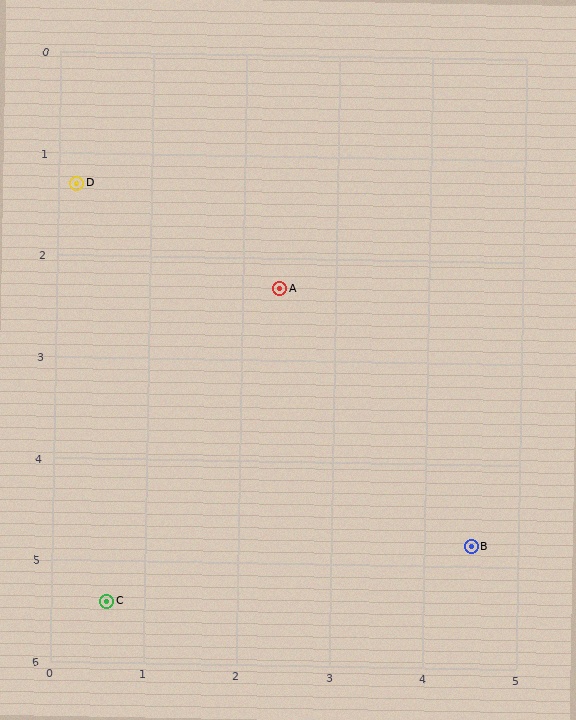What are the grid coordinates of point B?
Point B is at approximately (4.5, 4.8).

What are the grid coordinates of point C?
Point C is at approximately (0.6, 5.4).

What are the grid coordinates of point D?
Point D is at approximately (0.2, 1.3).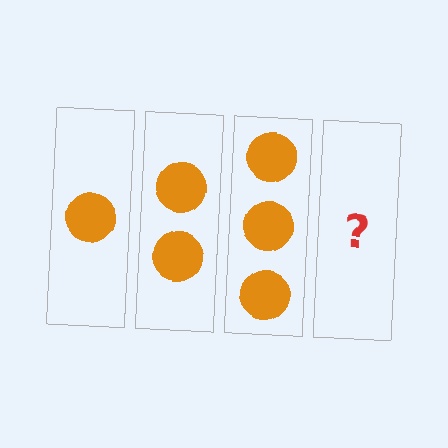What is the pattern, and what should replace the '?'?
The pattern is that each step adds one more circle. The '?' should be 4 circles.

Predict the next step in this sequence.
The next step is 4 circles.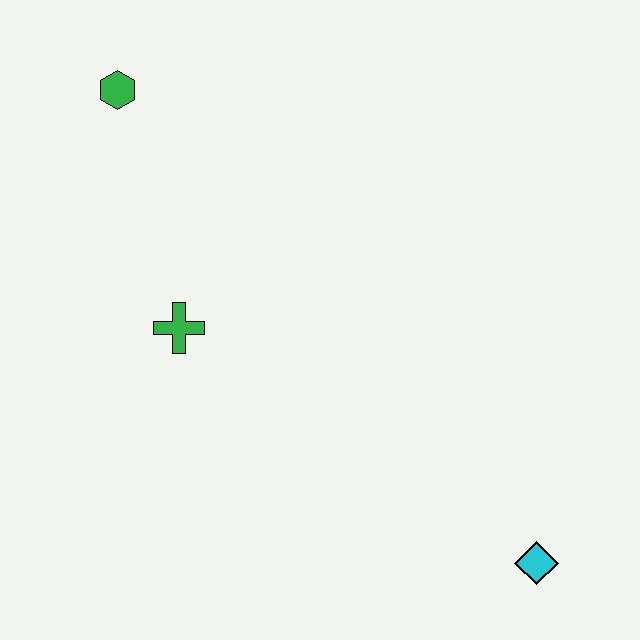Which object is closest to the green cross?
The green hexagon is closest to the green cross.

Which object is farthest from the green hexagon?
The cyan diamond is farthest from the green hexagon.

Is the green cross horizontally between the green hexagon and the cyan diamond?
Yes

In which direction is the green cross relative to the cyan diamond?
The green cross is to the left of the cyan diamond.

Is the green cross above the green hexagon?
No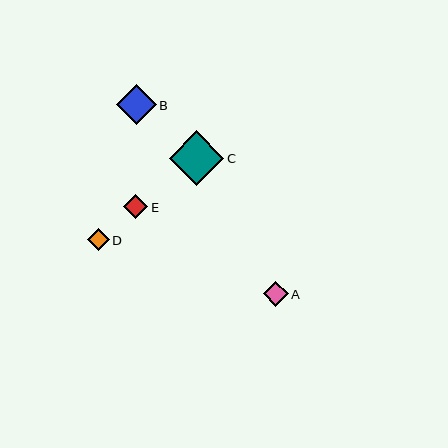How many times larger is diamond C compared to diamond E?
Diamond C is approximately 2.3 times the size of diamond E.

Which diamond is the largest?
Diamond C is the largest with a size of approximately 55 pixels.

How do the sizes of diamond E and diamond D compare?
Diamond E and diamond D are approximately the same size.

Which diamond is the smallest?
Diamond D is the smallest with a size of approximately 22 pixels.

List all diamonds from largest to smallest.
From largest to smallest: C, B, A, E, D.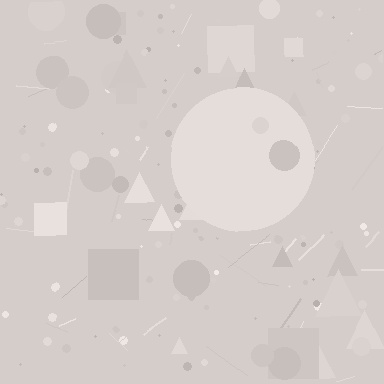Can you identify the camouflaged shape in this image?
The camouflaged shape is a circle.